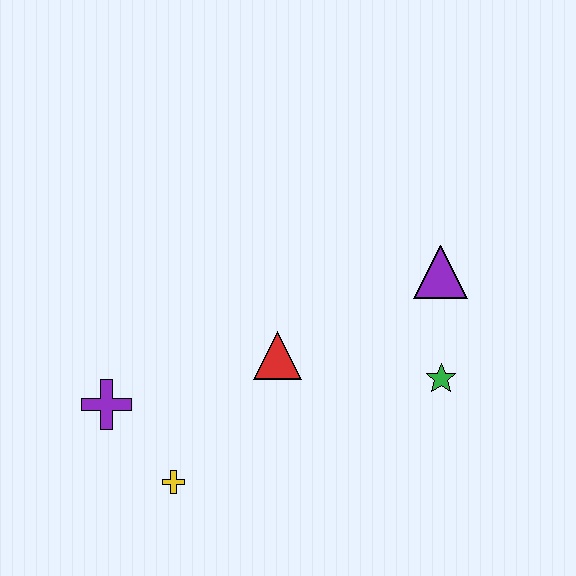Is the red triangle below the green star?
No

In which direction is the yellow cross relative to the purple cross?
The yellow cross is below the purple cross.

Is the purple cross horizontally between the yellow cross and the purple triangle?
No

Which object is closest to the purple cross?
The yellow cross is closest to the purple cross.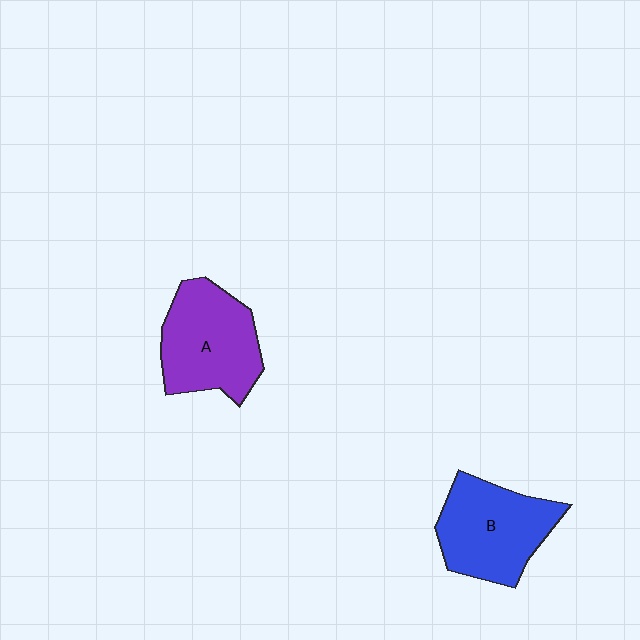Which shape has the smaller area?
Shape B (blue).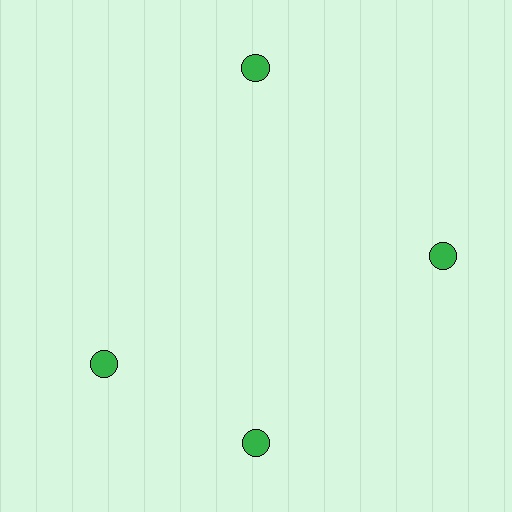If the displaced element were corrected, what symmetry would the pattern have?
It would have 4-fold rotational symmetry — the pattern would map onto itself every 90 degrees.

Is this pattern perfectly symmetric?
No. The 4 green circles are arranged in a ring, but one element near the 9 o'clock position is rotated out of alignment along the ring, breaking the 4-fold rotational symmetry.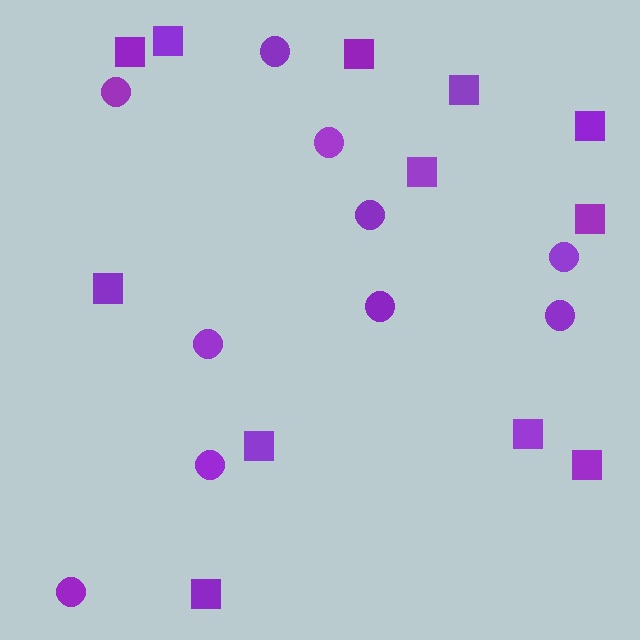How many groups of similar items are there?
There are 2 groups: one group of circles (10) and one group of squares (12).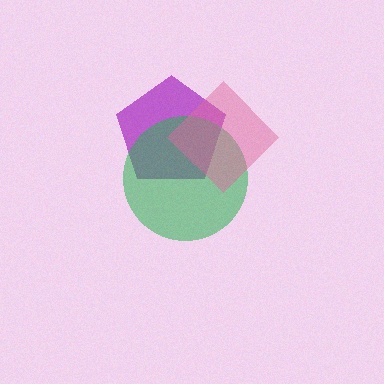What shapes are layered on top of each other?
The layered shapes are: a purple pentagon, a green circle, a pink diamond.